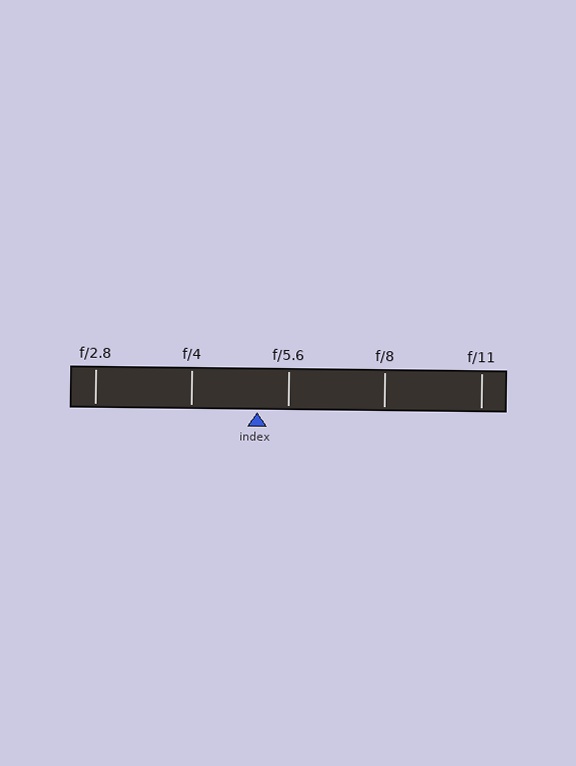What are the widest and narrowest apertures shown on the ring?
The widest aperture shown is f/2.8 and the narrowest is f/11.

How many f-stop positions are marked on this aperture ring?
There are 5 f-stop positions marked.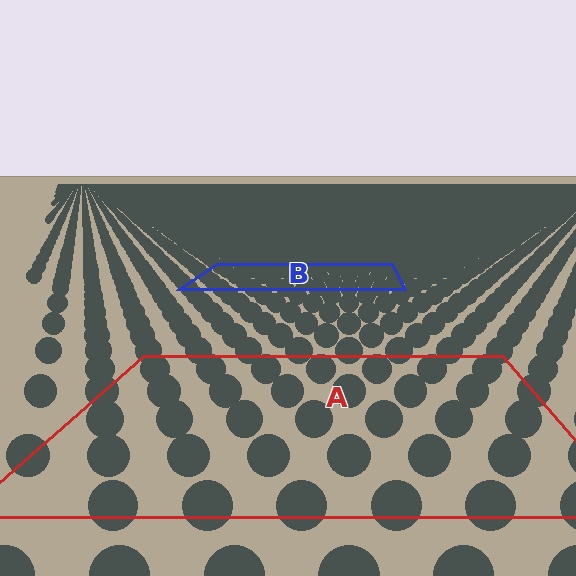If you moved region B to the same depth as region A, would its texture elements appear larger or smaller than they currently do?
They would appear larger. At a closer depth, the same texture elements are projected at a bigger on-screen size.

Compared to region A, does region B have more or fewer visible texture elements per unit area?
Region B has more texture elements per unit area — they are packed more densely because it is farther away.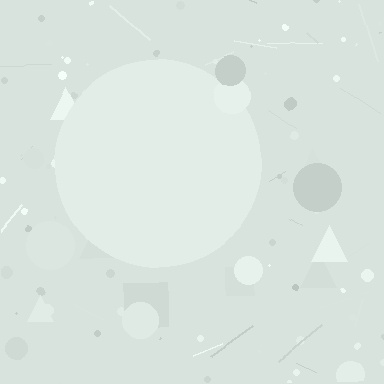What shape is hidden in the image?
A circle is hidden in the image.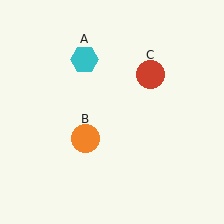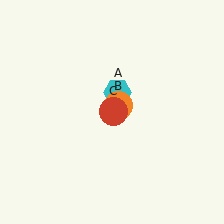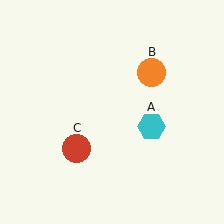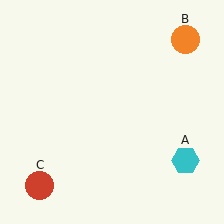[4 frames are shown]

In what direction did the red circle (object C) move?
The red circle (object C) moved down and to the left.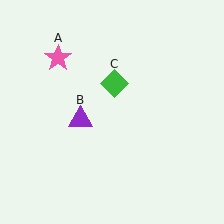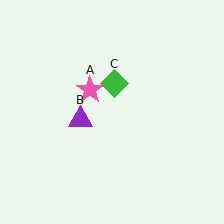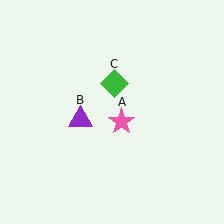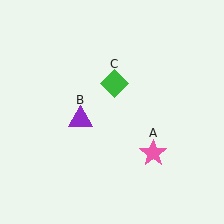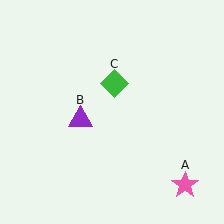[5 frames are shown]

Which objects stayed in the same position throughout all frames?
Purple triangle (object B) and green diamond (object C) remained stationary.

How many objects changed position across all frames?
1 object changed position: pink star (object A).